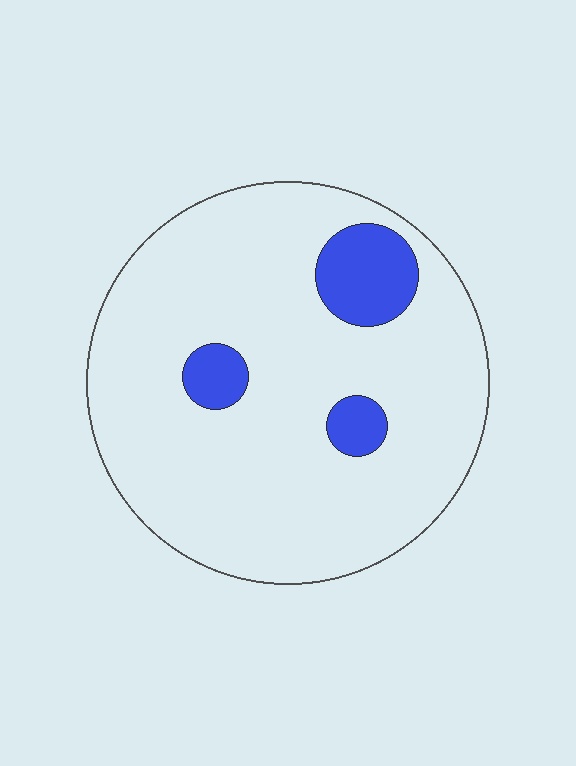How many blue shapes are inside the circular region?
3.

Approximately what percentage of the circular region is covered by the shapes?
Approximately 10%.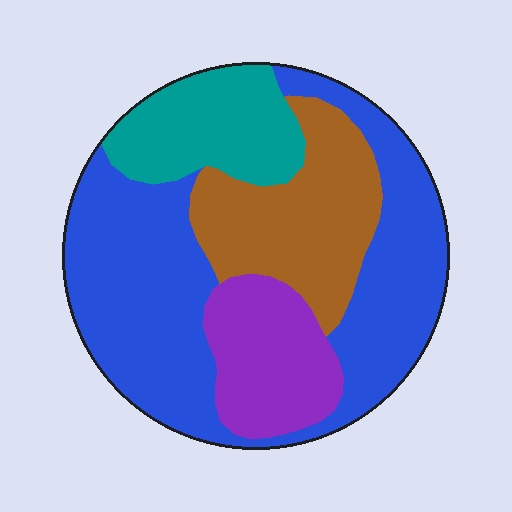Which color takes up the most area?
Blue, at roughly 50%.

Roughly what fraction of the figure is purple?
Purple covers about 15% of the figure.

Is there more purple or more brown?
Brown.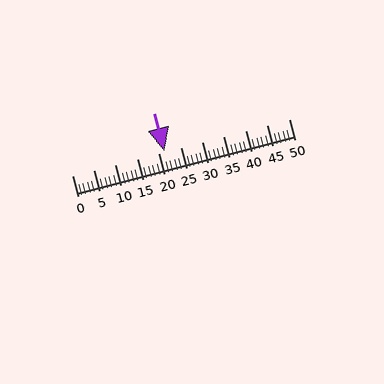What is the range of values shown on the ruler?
The ruler shows values from 0 to 50.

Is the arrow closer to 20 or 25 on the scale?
The arrow is closer to 20.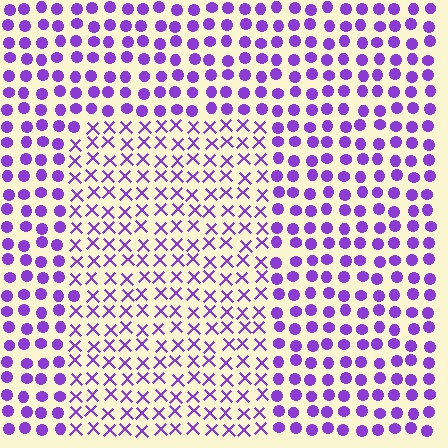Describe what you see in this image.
The image is filled with small purple elements arranged in a uniform grid. A rectangle-shaped region contains X marks, while the surrounding area contains circles. The boundary is defined purely by the change in element shape.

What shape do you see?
I see a rectangle.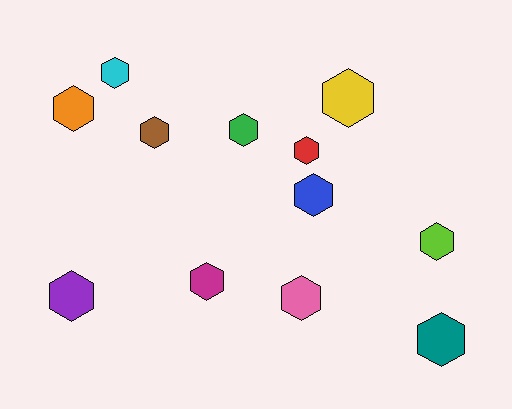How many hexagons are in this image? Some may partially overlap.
There are 12 hexagons.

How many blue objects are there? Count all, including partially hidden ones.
There is 1 blue object.